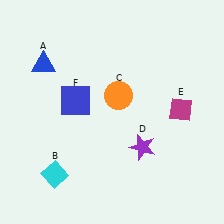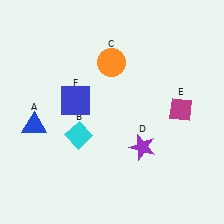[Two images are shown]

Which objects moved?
The objects that moved are: the blue triangle (A), the cyan diamond (B), the orange circle (C).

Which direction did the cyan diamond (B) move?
The cyan diamond (B) moved up.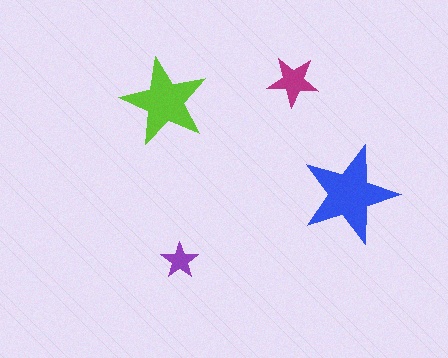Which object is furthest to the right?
The blue star is rightmost.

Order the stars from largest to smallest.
the blue one, the lime one, the magenta one, the purple one.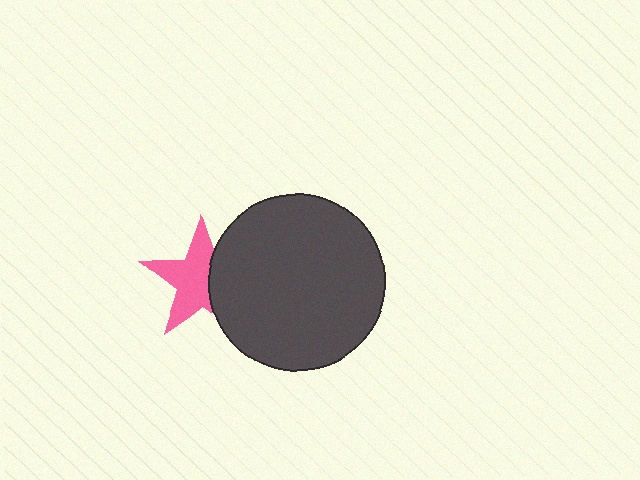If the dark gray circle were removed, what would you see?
You would see the complete pink star.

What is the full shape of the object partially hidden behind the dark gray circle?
The partially hidden object is a pink star.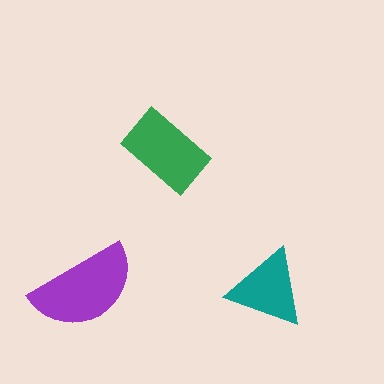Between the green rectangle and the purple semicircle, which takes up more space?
The purple semicircle.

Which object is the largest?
The purple semicircle.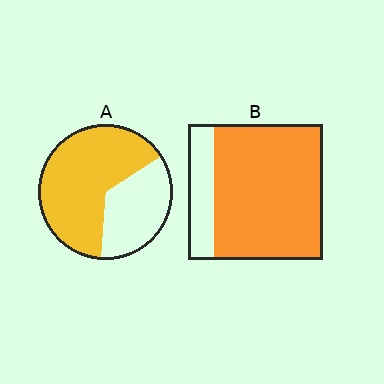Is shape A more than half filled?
Yes.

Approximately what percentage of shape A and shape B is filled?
A is approximately 65% and B is approximately 80%.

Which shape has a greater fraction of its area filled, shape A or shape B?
Shape B.